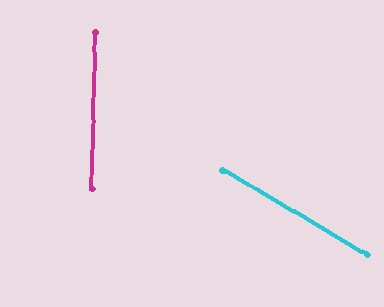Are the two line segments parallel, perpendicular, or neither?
Neither parallel nor perpendicular — they differ by about 61°.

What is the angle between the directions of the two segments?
Approximately 61 degrees.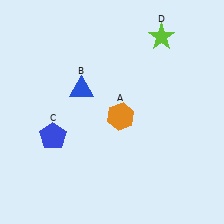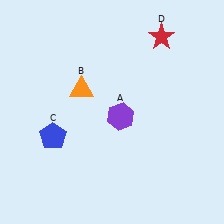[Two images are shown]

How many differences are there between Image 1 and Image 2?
There are 3 differences between the two images.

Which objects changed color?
A changed from orange to purple. B changed from blue to orange. D changed from lime to red.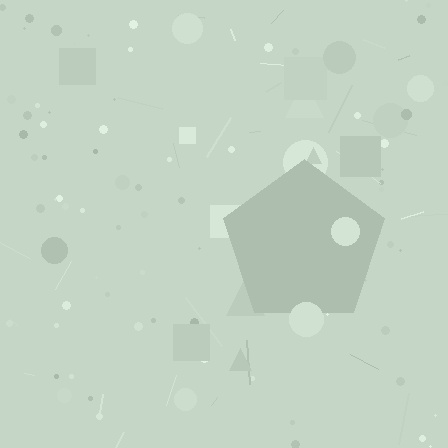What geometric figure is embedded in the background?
A pentagon is embedded in the background.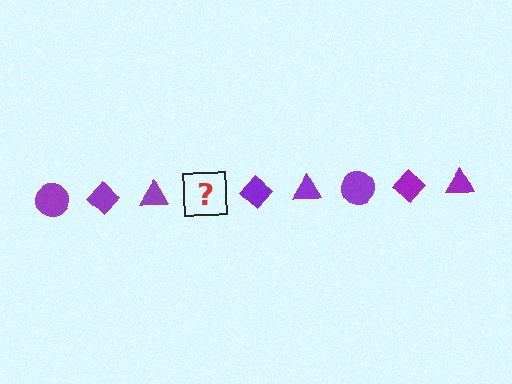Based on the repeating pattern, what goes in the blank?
The blank should be a purple circle.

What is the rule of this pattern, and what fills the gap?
The rule is that the pattern cycles through circle, diamond, triangle shapes in purple. The gap should be filled with a purple circle.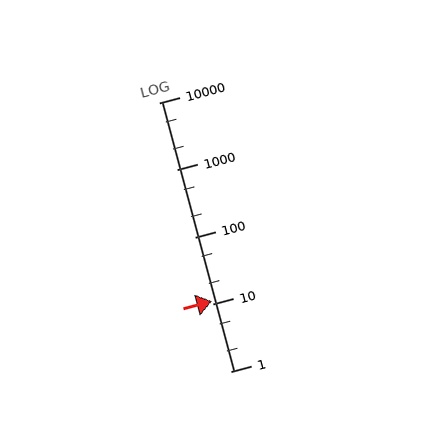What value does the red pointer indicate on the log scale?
The pointer indicates approximately 11.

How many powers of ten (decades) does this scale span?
The scale spans 4 decades, from 1 to 10000.